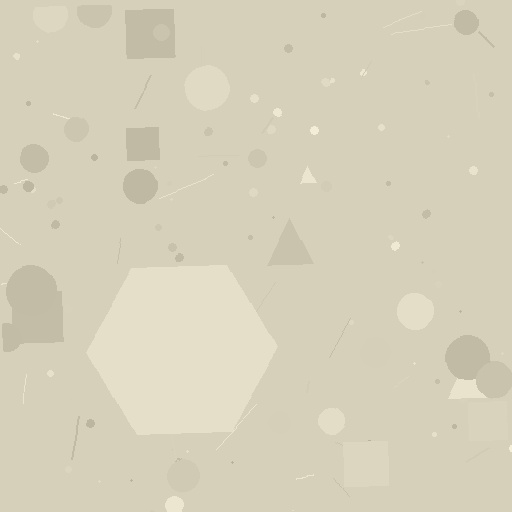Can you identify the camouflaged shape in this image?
The camouflaged shape is a hexagon.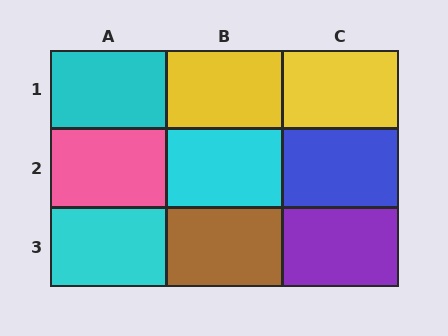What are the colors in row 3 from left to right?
Cyan, brown, purple.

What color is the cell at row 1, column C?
Yellow.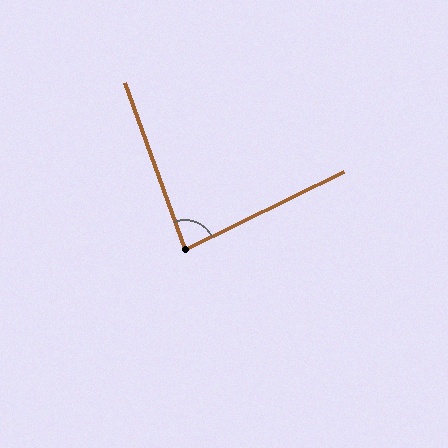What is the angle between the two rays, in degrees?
Approximately 84 degrees.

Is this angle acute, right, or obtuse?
It is acute.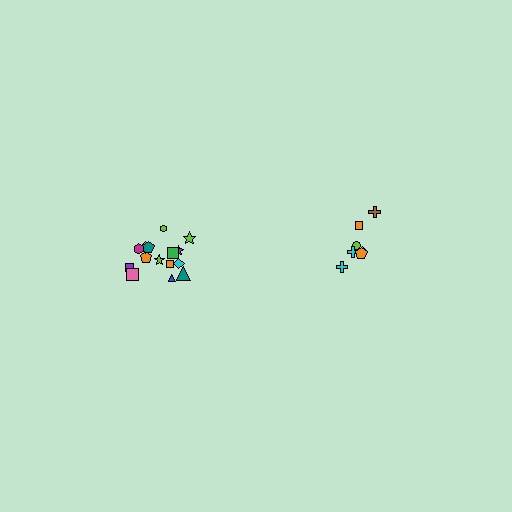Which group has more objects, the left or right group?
The left group.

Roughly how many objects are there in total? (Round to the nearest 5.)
Roughly 20 objects in total.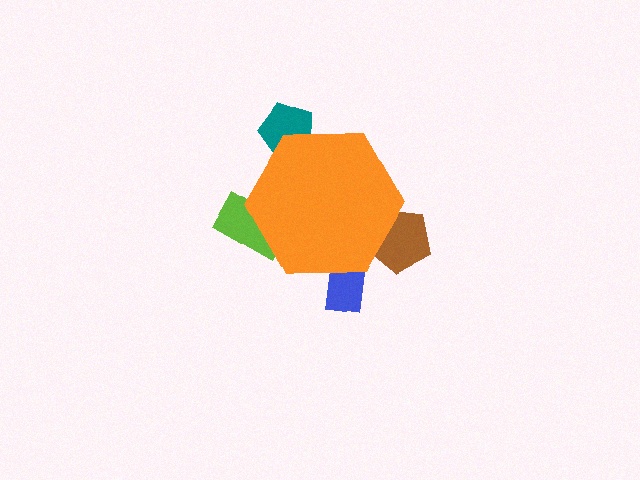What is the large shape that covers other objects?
An orange hexagon.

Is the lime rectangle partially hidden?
Yes, the lime rectangle is partially hidden behind the orange hexagon.